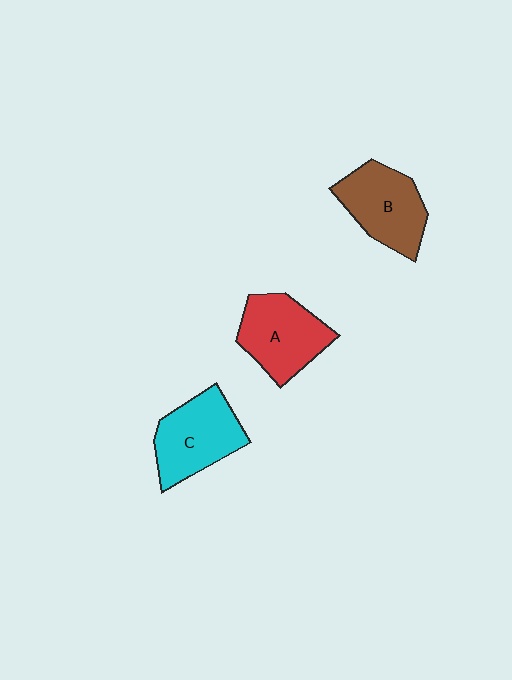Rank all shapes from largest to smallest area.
From largest to smallest: C (cyan), A (red), B (brown).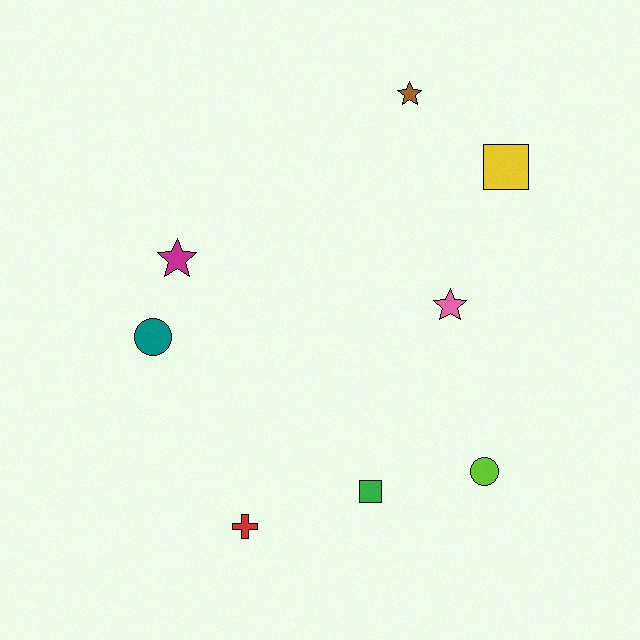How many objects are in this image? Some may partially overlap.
There are 8 objects.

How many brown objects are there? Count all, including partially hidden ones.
There is 1 brown object.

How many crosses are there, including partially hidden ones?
There is 1 cross.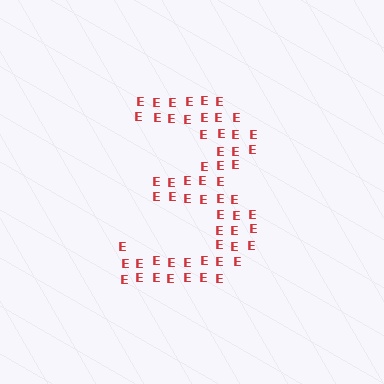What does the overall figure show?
The overall figure shows the digit 3.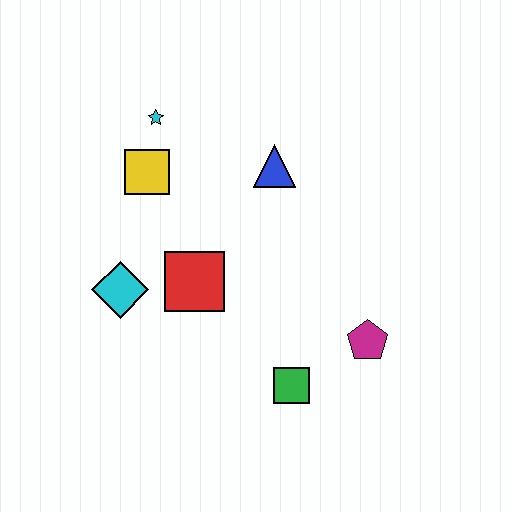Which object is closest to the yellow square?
The cyan star is closest to the yellow square.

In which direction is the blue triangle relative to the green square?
The blue triangle is above the green square.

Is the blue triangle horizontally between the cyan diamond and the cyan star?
No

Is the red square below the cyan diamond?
No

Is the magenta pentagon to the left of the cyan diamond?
No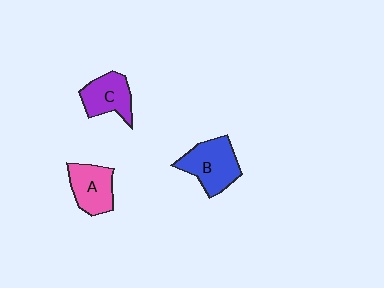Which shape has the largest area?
Shape B (blue).